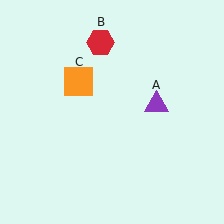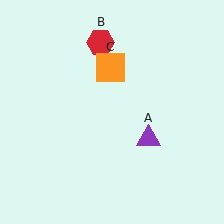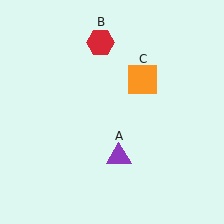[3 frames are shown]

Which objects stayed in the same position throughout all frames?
Red hexagon (object B) remained stationary.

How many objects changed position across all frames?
2 objects changed position: purple triangle (object A), orange square (object C).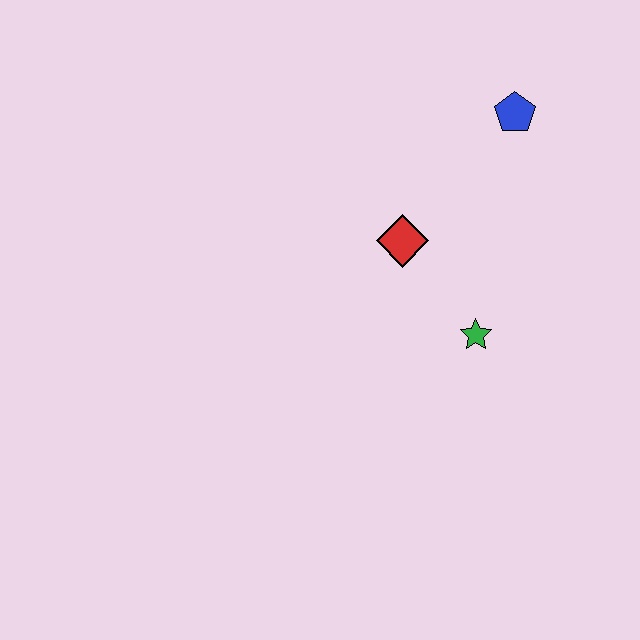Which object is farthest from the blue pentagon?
The green star is farthest from the blue pentagon.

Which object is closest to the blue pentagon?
The red diamond is closest to the blue pentagon.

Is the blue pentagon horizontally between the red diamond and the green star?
No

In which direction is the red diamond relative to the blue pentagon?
The red diamond is below the blue pentagon.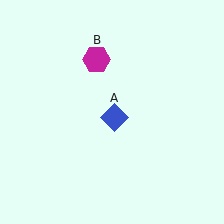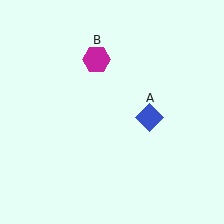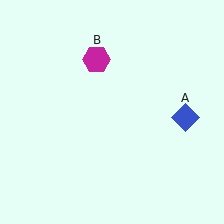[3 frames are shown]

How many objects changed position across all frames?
1 object changed position: blue diamond (object A).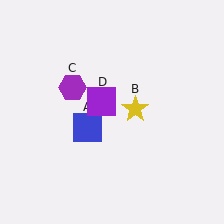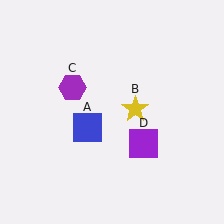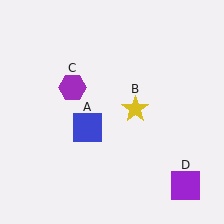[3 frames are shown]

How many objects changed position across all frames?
1 object changed position: purple square (object D).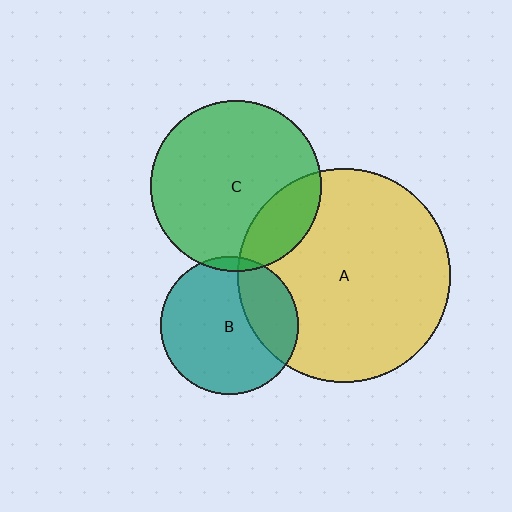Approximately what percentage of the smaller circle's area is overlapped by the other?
Approximately 20%.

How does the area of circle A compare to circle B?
Approximately 2.4 times.